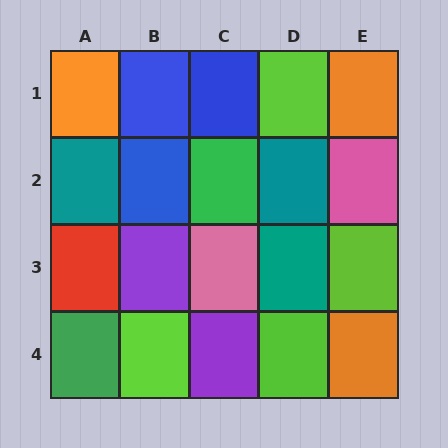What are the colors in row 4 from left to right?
Green, lime, purple, lime, orange.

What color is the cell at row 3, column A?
Red.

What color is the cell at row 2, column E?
Pink.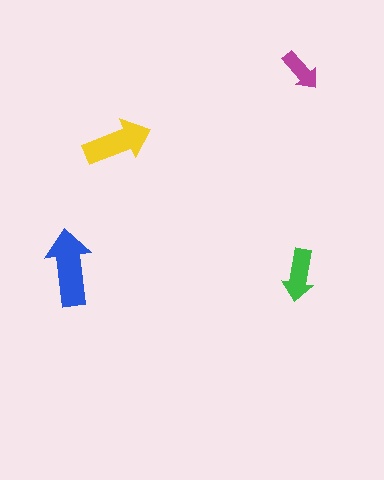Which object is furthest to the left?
The blue arrow is leftmost.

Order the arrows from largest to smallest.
the blue one, the yellow one, the green one, the magenta one.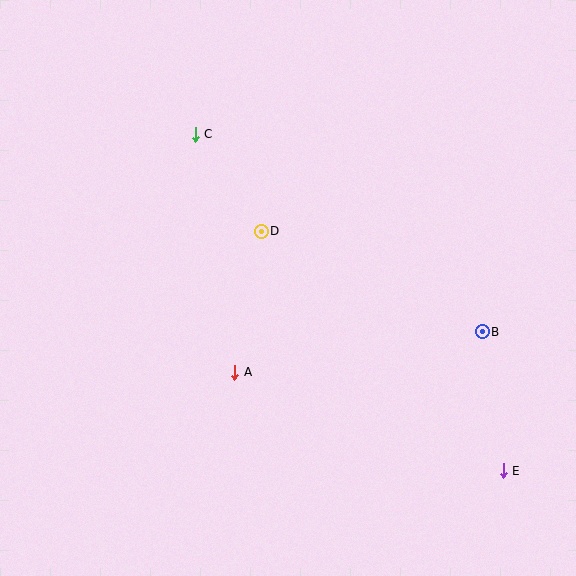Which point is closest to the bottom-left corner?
Point A is closest to the bottom-left corner.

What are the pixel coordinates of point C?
Point C is at (195, 134).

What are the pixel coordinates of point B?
Point B is at (482, 332).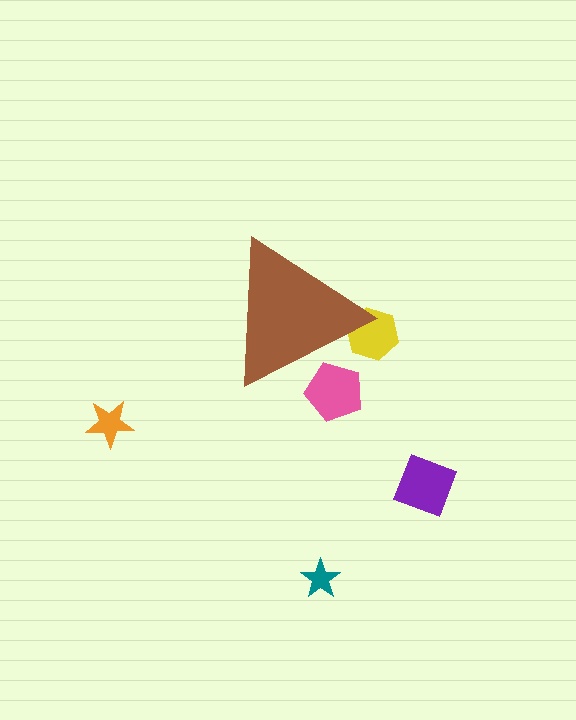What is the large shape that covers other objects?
A brown triangle.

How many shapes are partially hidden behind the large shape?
2 shapes are partially hidden.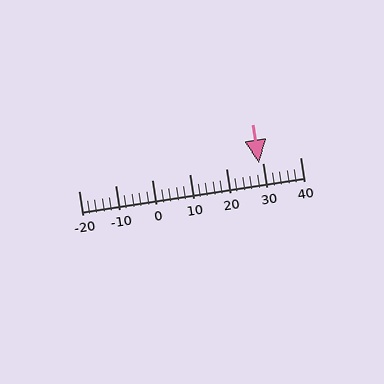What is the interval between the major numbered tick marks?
The major tick marks are spaced 10 units apart.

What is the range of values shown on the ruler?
The ruler shows values from -20 to 40.